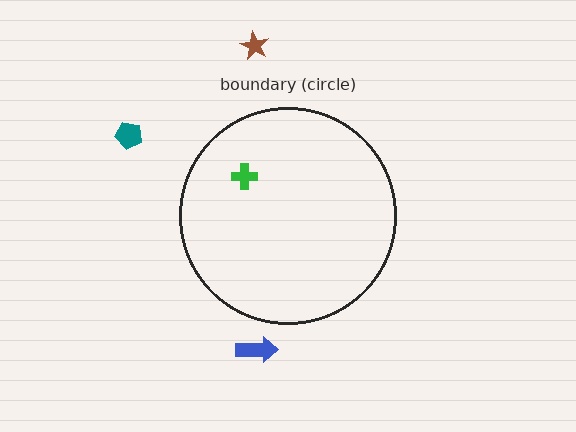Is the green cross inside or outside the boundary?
Inside.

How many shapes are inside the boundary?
1 inside, 3 outside.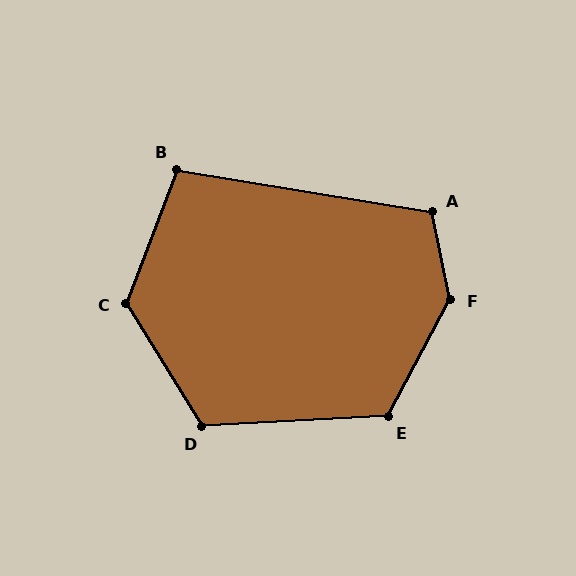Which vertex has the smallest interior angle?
B, at approximately 101 degrees.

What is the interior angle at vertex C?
Approximately 128 degrees (obtuse).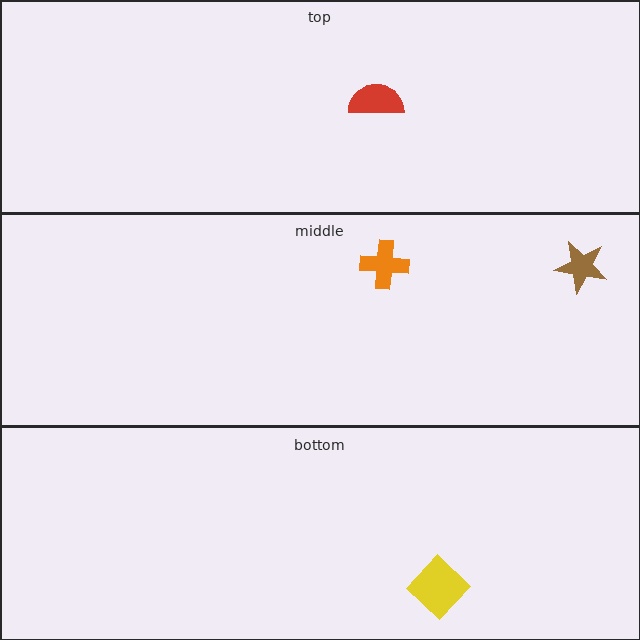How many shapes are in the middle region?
2.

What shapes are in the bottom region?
The yellow diamond.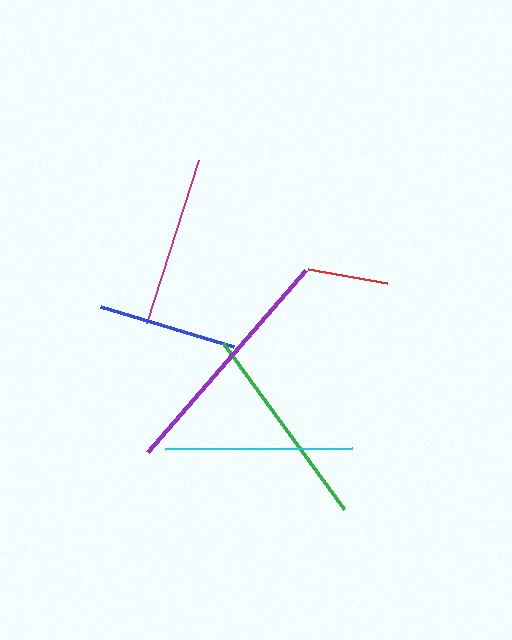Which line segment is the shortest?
The red line is the shortest at approximately 81 pixels.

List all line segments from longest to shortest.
From longest to shortest: purple, green, cyan, magenta, blue, red.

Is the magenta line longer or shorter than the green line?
The green line is longer than the magenta line.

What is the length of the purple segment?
The purple segment is approximately 242 pixels long.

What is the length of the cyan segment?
The cyan segment is approximately 187 pixels long.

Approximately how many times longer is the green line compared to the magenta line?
The green line is approximately 1.2 times the length of the magenta line.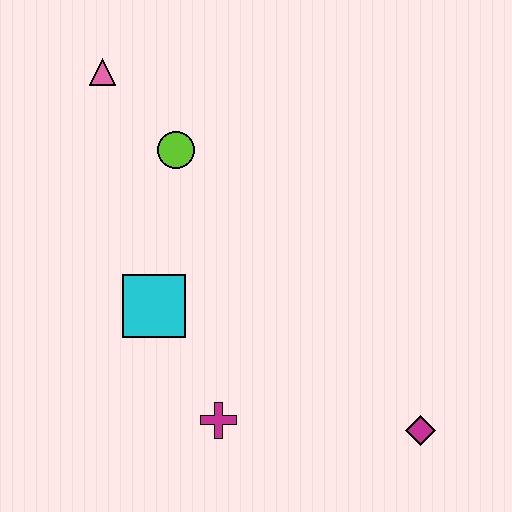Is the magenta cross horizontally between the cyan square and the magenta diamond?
Yes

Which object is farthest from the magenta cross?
The pink triangle is farthest from the magenta cross.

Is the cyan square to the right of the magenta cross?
No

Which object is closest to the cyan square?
The magenta cross is closest to the cyan square.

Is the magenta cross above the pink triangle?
No